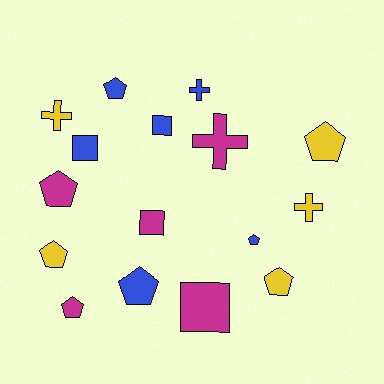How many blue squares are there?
There are 2 blue squares.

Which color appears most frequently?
Blue, with 6 objects.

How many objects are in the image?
There are 16 objects.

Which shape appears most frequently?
Pentagon, with 8 objects.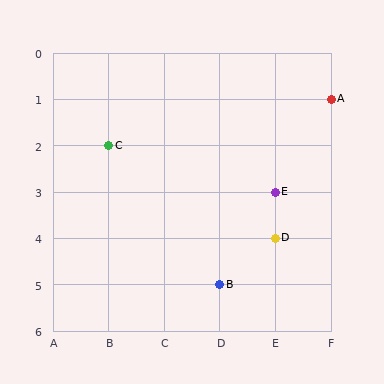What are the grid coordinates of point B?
Point B is at grid coordinates (D, 5).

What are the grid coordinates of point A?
Point A is at grid coordinates (F, 1).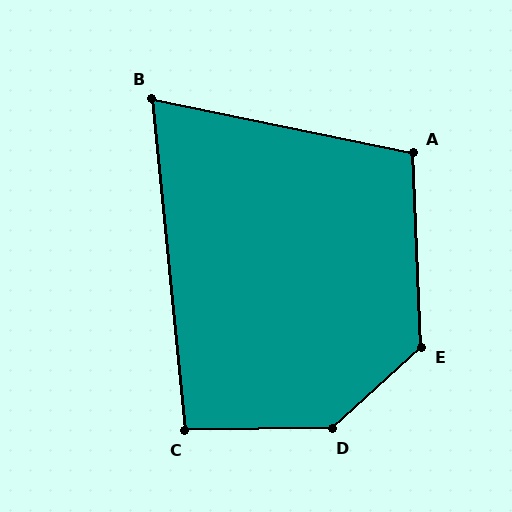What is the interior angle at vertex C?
Approximately 95 degrees (approximately right).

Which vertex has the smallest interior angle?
B, at approximately 73 degrees.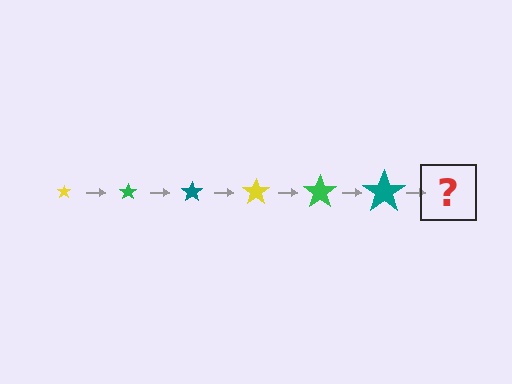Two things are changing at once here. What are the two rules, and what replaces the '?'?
The two rules are that the star grows larger each step and the color cycles through yellow, green, and teal. The '?' should be a yellow star, larger than the previous one.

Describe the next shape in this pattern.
It should be a yellow star, larger than the previous one.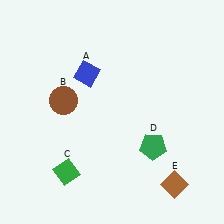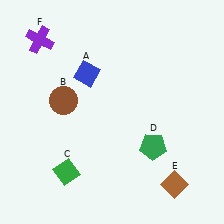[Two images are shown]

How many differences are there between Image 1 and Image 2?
There is 1 difference between the two images.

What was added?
A purple cross (F) was added in Image 2.